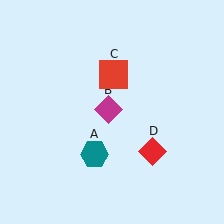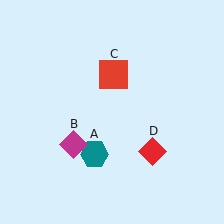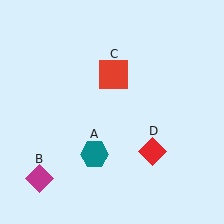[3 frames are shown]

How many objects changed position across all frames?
1 object changed position: magenta diamond (object B).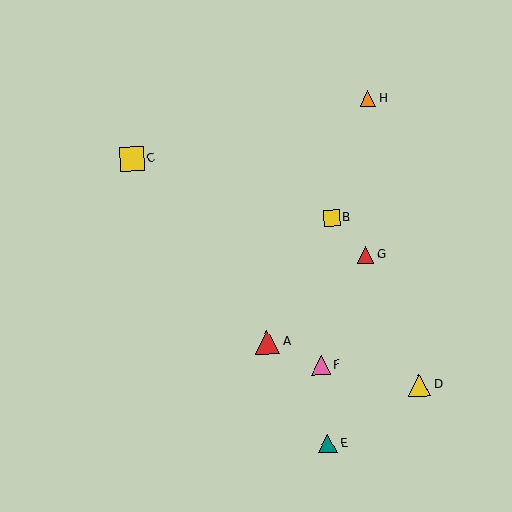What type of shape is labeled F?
Shape F is a pink triangle.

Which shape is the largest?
The red triangle (labeled A) is the largest.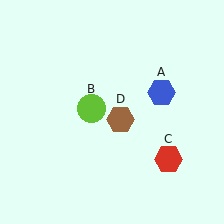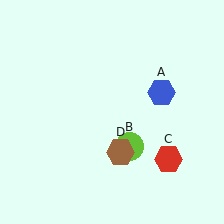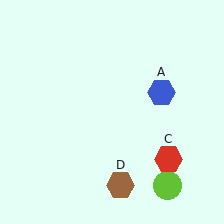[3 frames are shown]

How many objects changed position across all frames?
2 objects changed position: lime circle (object B), brown hexagon (object D).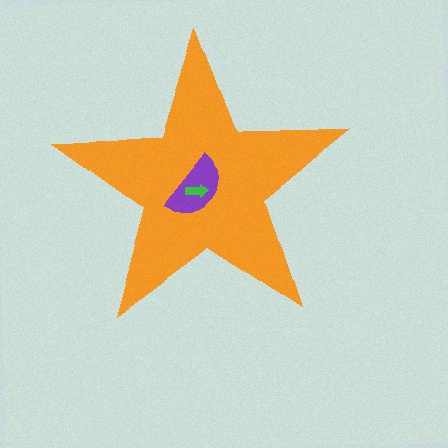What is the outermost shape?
The orange star.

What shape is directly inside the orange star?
The purple semicircle.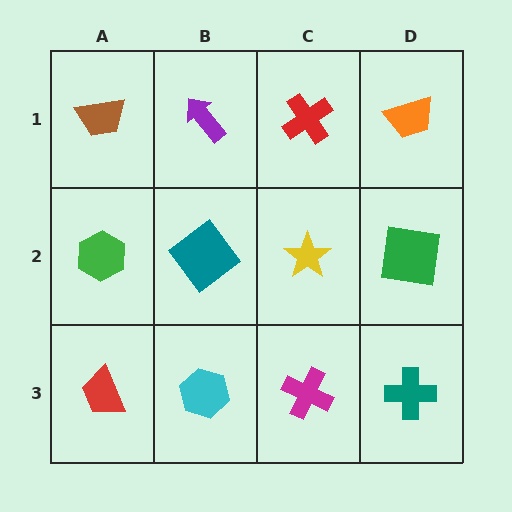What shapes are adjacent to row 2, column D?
An orange trapezoid (row 1, column D), a teal cross (row 3, column D), a yellow star (row 2, column C).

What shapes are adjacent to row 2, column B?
A purple arrow (row 1, column B), a cyan hexagon (row 3, column B), a green hexagon (row 2, column A), a yellow star (row 2, column C).